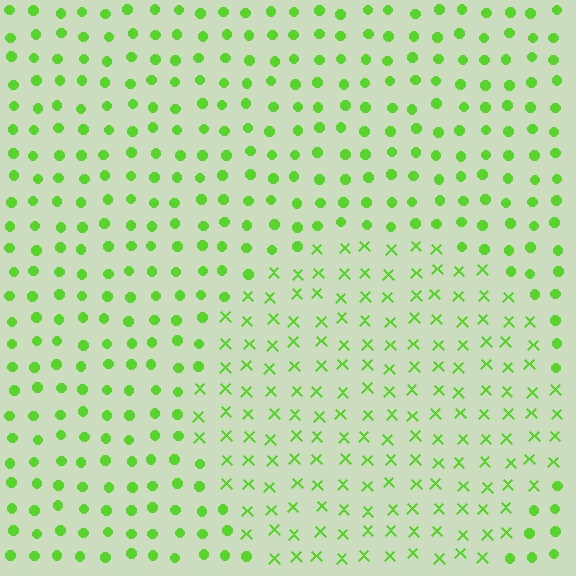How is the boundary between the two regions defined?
The boundary is defined by a change in element shape: X marks inside vs. circles outside. All elements share the same color and spacing.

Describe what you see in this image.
The image is filled with small lime elements arranged in a uniform grid. A circle-shaped region contains X marks, while the surrounding area contains circles. The boundary is defined purely by the change in element shape.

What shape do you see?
I see a circle.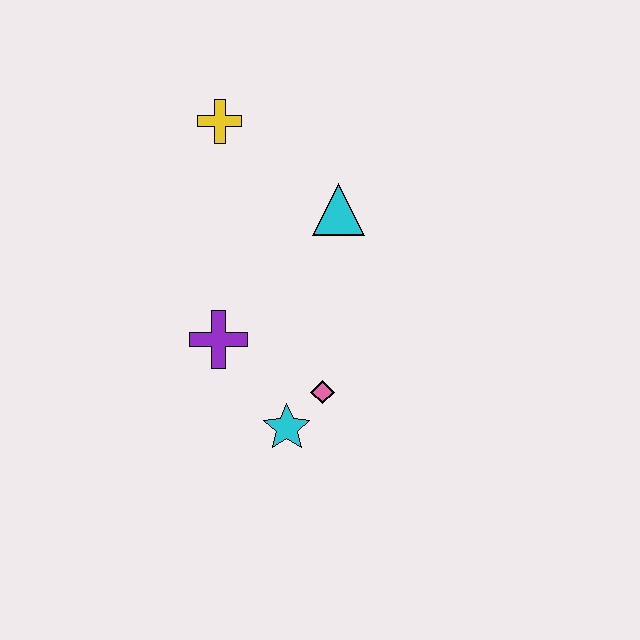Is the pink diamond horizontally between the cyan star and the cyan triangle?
Yes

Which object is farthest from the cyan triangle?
The cyan star is farthest from the cyan triangle.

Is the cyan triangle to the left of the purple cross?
No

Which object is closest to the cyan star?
The pink diamond is closest to the cyan star.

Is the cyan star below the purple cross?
Yes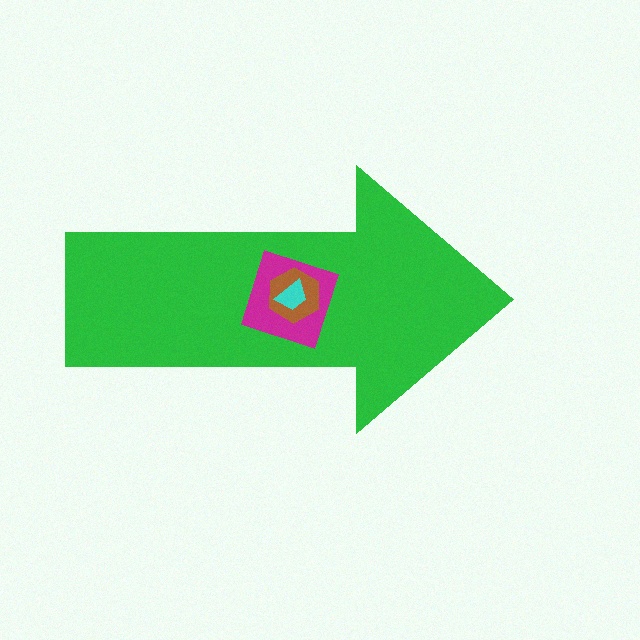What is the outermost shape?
The green arrow.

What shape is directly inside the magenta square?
The brown hexagon.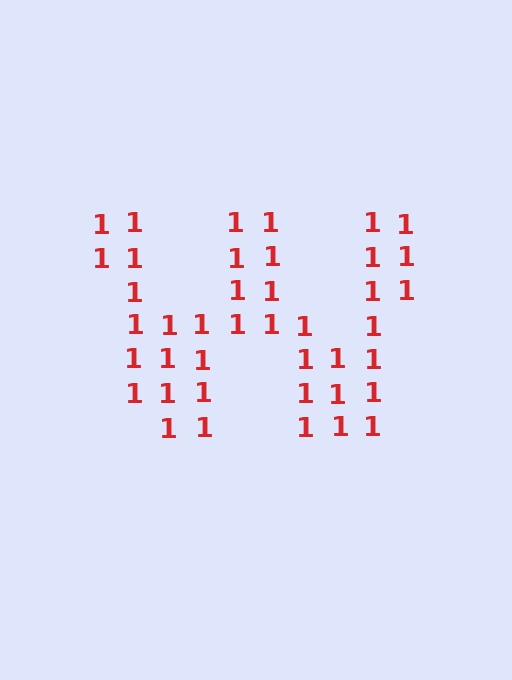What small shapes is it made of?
It is made of small digit 1's.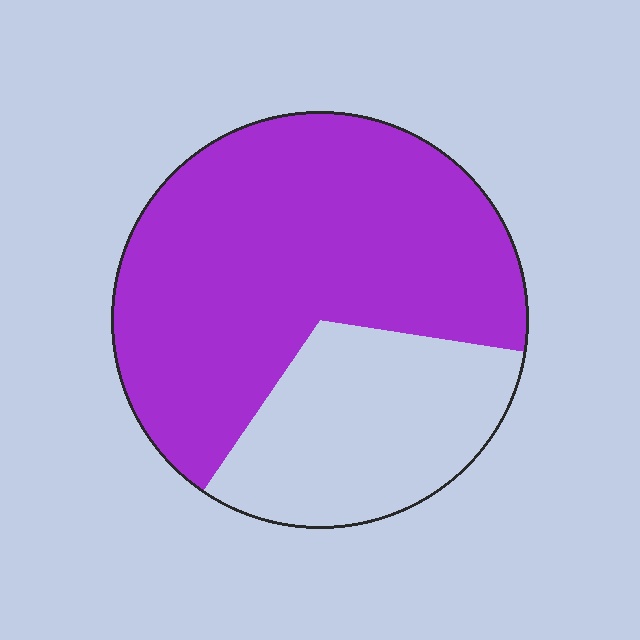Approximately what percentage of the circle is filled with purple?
Approximately 70%.